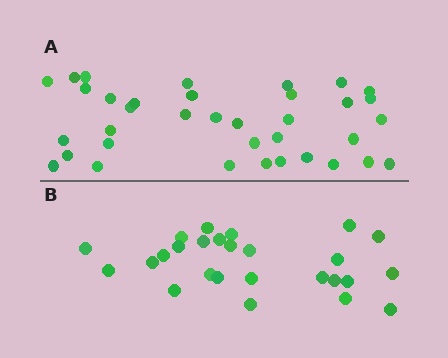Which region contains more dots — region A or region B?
Region A (the top region) has more dots.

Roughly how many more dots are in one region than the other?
Region A has roughly 10 or so more dots than region B.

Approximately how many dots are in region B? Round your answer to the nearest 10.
About 30 dots. (The exact count is 26, which rounds to 30.)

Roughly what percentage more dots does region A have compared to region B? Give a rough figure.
About 40% more.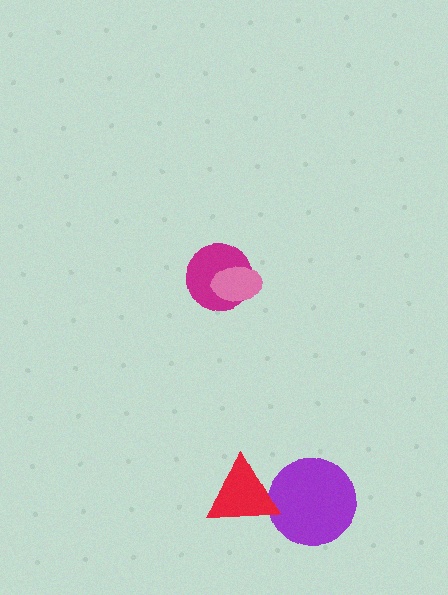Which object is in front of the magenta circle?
The pink ellipse is in front of the magenta circle.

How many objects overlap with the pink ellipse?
1 object overlaps with the pink ellipse.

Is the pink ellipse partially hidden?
No, no other shape covers it.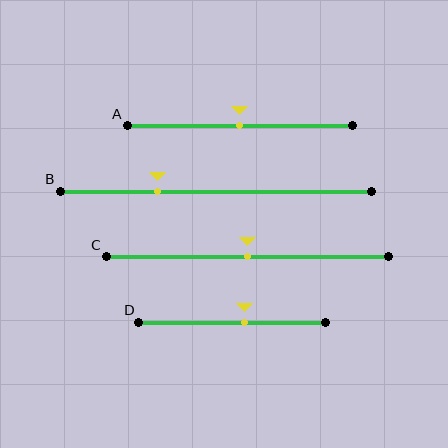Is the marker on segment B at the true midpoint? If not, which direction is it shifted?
No, the marker on segment B is shifted to the left by about 19% of the segment length.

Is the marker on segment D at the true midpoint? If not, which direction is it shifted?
No, the marker on segment D is shifted to the right by about 7% of the segment length.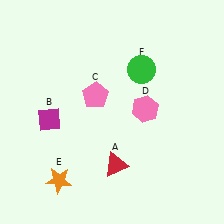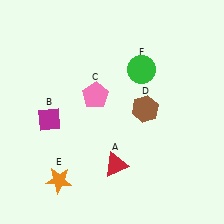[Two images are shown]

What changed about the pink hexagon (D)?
In Image 1, D is pink. In Image 2, it changed to brown.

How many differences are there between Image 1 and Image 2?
There is 1 difference between the two images.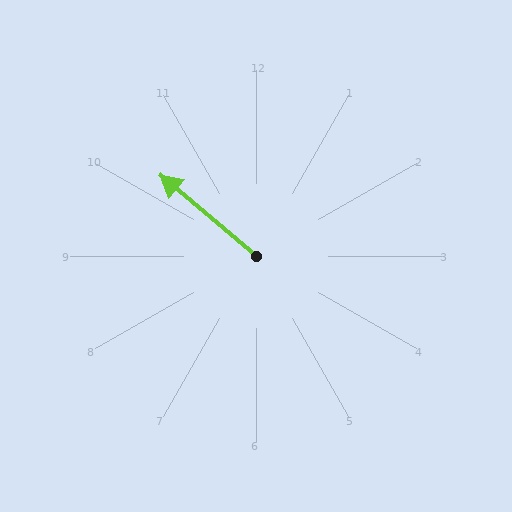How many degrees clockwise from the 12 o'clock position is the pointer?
Approximately 310 degrees.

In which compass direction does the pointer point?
Northwest.